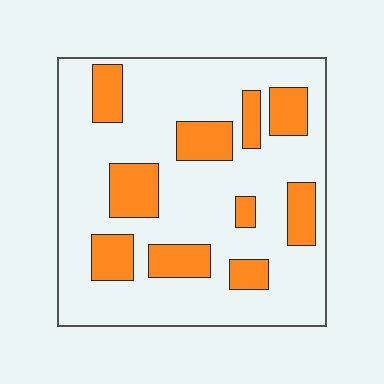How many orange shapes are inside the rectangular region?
10.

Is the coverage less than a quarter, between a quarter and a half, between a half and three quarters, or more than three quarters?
Less than a quarter.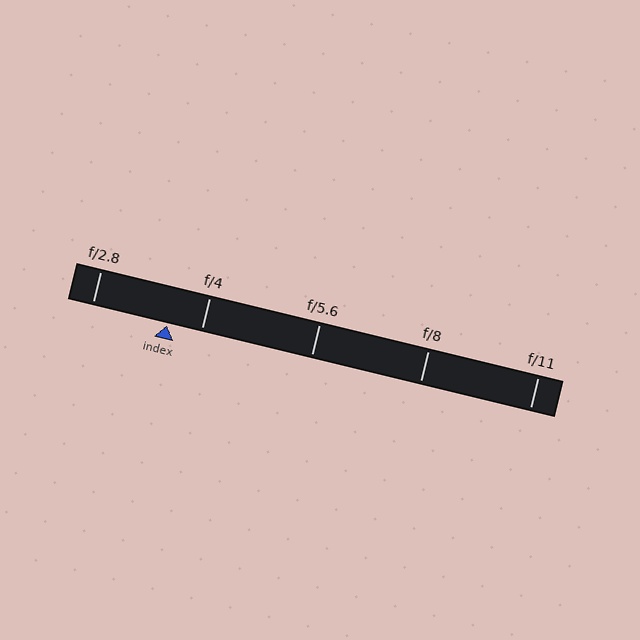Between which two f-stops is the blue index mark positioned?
The index mark is between f/2.8 and f/4.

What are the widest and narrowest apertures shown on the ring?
The widest aperture shown is f/2.8 and the narrowest is f/11.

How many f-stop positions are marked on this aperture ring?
There are 5 f-stop positions marked.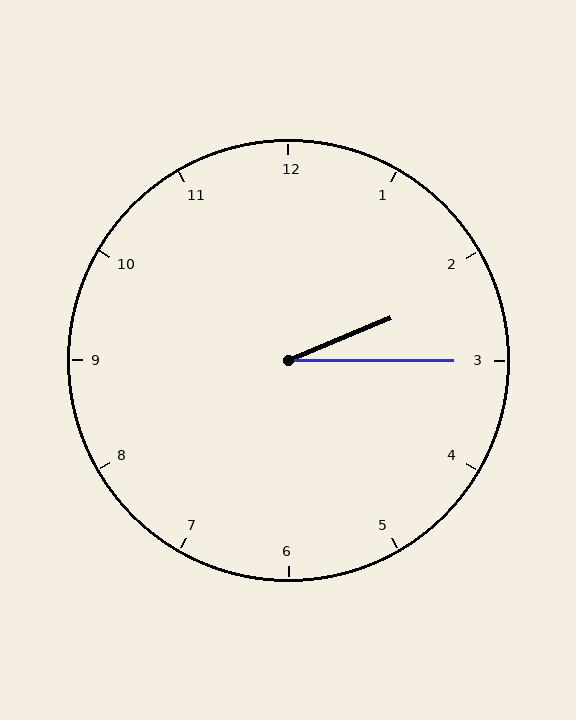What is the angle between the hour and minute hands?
Approximately 22 degrees.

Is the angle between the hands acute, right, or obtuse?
It is acute.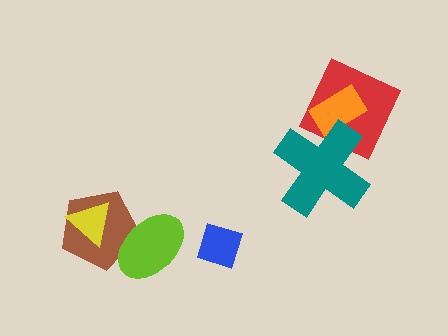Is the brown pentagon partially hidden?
Yes, it is partially covered by another shape.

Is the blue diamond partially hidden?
No, no other shape covers it.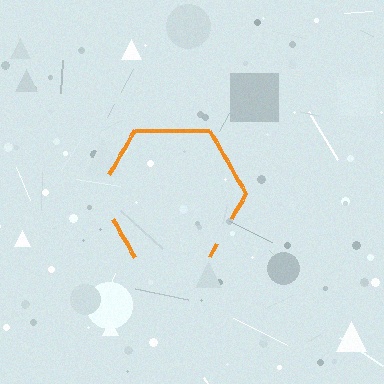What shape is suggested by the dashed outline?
The dashed outline suggests a hexagon.